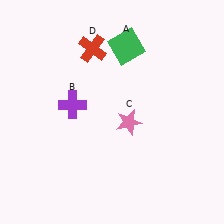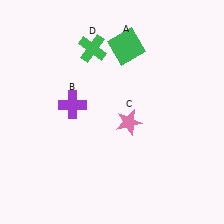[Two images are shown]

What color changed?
The cross (D) changed from red in Image 1 to green in Image 2.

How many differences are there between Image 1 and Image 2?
There is 1 difference between the two images.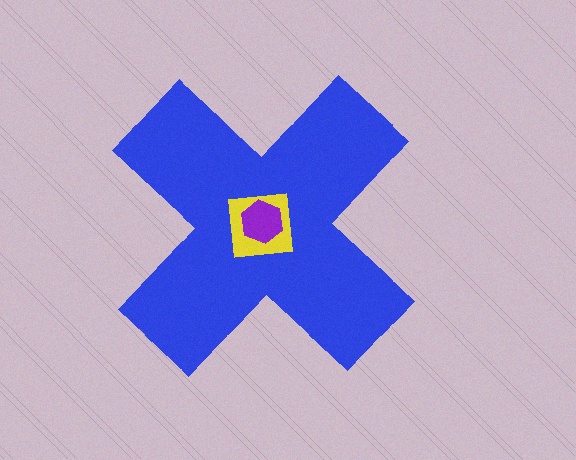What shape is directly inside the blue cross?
The yellow square.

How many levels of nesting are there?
3.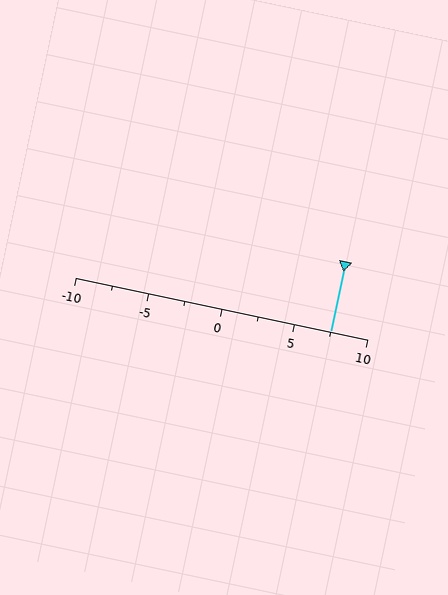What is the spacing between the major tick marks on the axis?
The major ticks are spaced 5 apart.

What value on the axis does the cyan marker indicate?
The marker indicates approximately 7.5.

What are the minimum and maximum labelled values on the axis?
The axis runs from -10 to 10.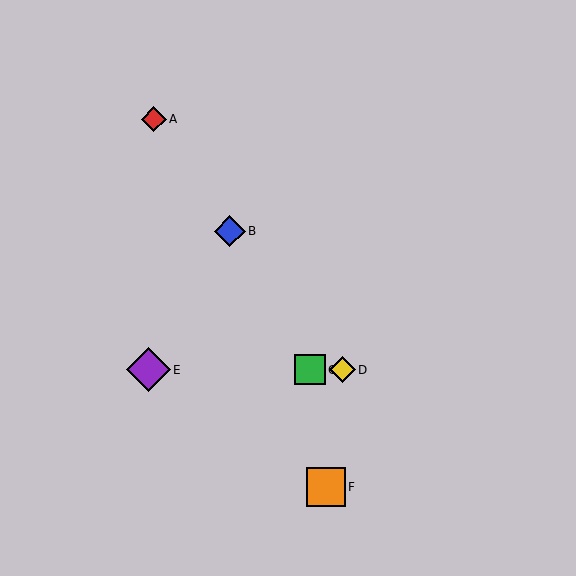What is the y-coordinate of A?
Object A is at y≈119.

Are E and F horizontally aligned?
No, E is at y≈370 and F is at y≈487.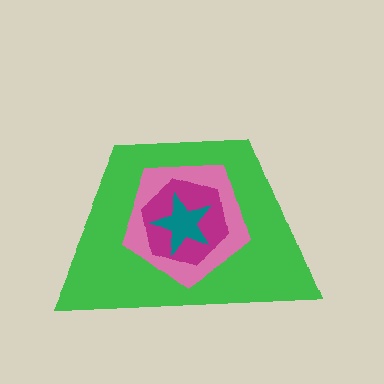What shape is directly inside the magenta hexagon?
The teal star.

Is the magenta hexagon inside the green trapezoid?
Yes.